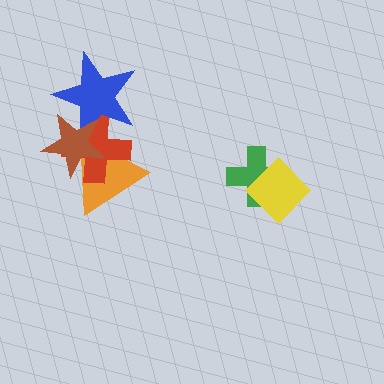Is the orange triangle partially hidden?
Yes, it is partially covered by another shape.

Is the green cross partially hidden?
Yes, it is partially covered by another shape.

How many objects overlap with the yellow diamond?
1 object overlaps with the yellow diamond.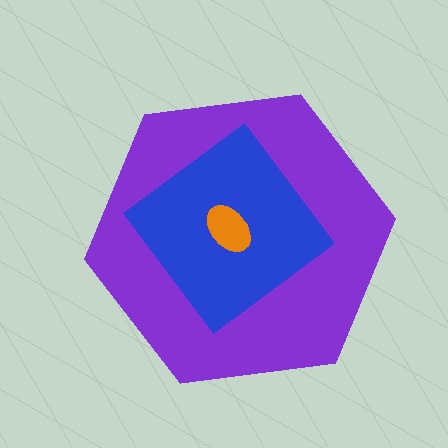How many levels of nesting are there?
3.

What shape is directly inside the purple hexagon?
The blue diamond.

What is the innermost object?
The orange ellipse.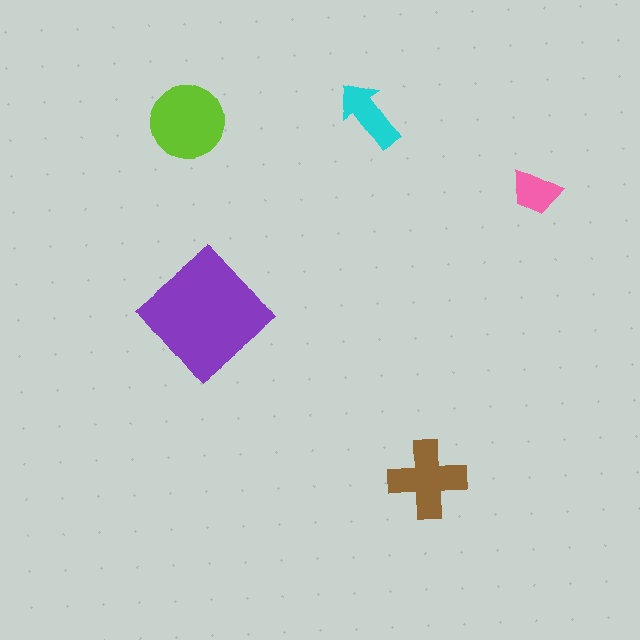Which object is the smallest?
The pink trapezoid.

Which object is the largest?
The purple diamond.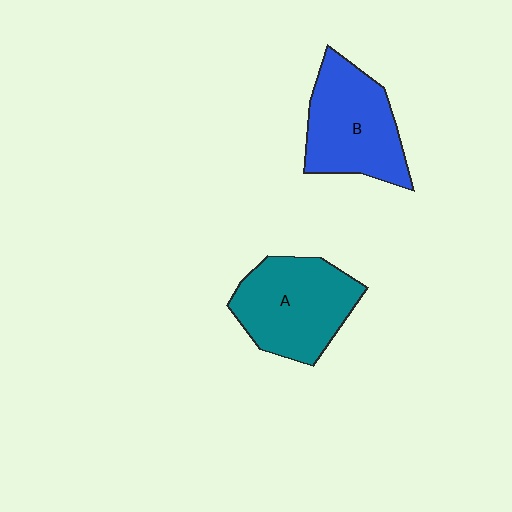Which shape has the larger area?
Shape A (teal).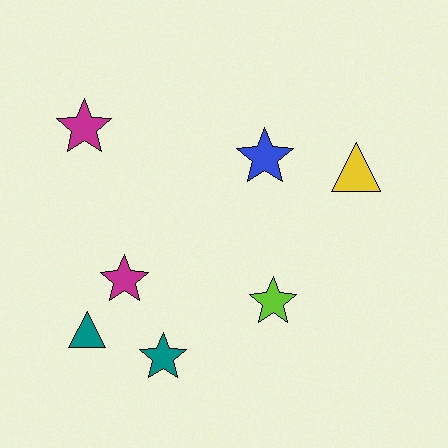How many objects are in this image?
There are 7 objects.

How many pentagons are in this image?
There are no pentagons.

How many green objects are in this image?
There are no green objects.